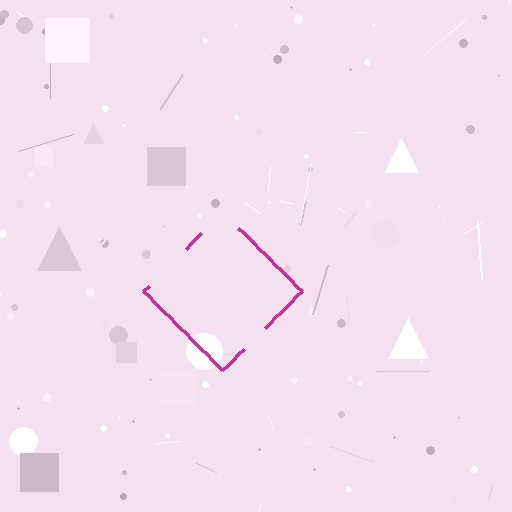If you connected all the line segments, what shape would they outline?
They would outline a diamond.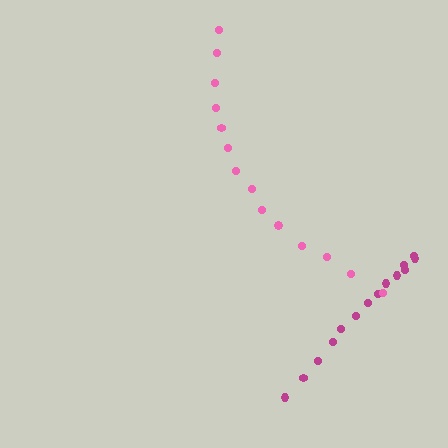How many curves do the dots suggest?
There are 2 distinct paths.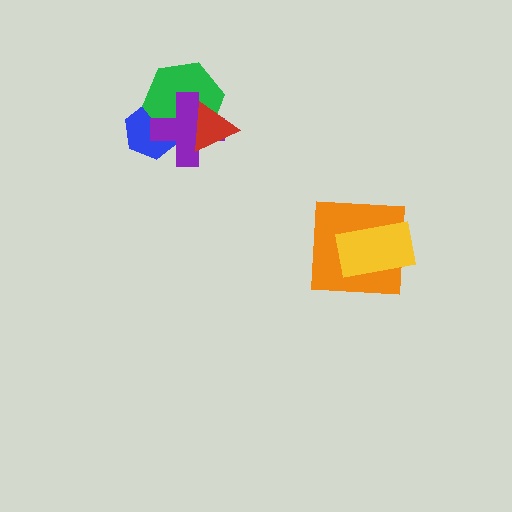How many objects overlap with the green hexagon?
3 objects overlap with the green hexagon.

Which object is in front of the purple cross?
The red triangle is in front of the purple cross.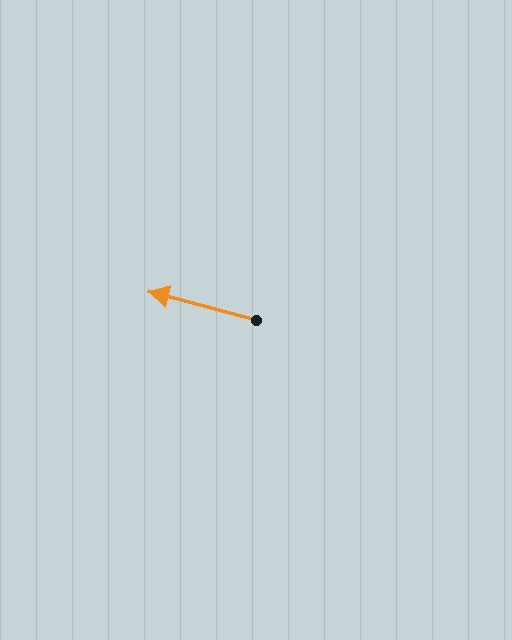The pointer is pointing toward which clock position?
Roughly 9 o'clock.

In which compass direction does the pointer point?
West.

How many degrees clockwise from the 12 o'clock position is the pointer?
Approximately 285 degrees.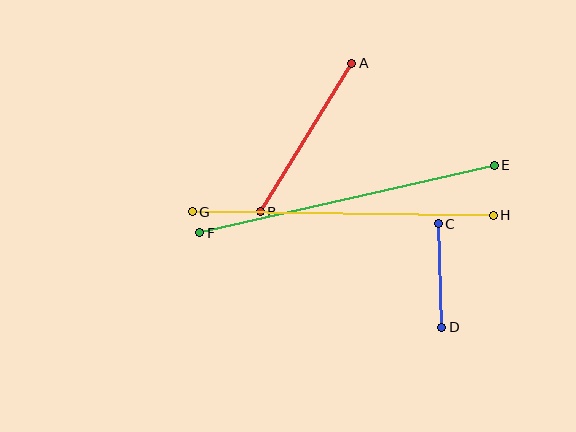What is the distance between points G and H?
The distance is approximately 301 pixels.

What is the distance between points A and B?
The distance is approximately 174 pixels.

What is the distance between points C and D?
The distance is approximately 103 pixels.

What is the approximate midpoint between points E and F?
The midpoint is at approximately (347, 199) pixels.